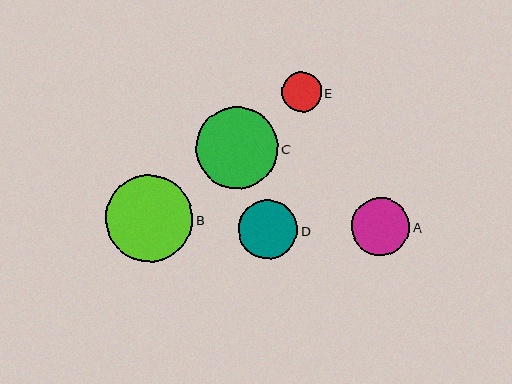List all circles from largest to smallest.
From largest to smallest: B, C, D, A, E.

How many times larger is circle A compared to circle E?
Circle A is approximately 1.5 times the size of circle E.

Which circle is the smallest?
Circle E is the smallest with a size of approximately 40 pixels.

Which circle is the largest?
Circle B is the largest with a size of approximately 87 pixels.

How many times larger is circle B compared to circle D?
Circle B is approximately 1.5 times the size of circle D.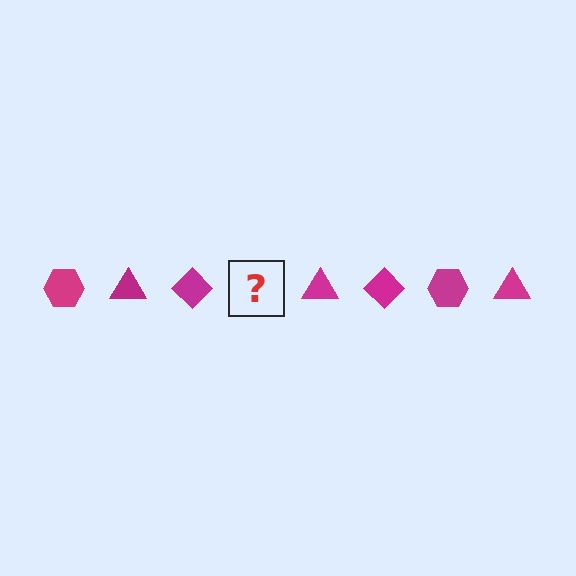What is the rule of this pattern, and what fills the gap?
The rule is that the pattern cycles through hexagon, triangle, diamond shapes in magenta. The gap should be filled with a magenta hexagon.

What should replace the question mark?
The question mark should be replaced with a magenta hexagon.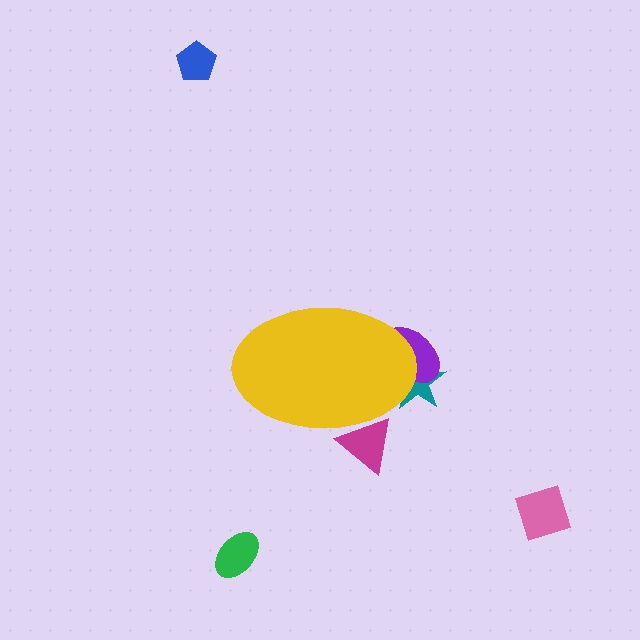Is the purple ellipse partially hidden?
Yes, the purple ellipse is partially hidden behind the yellow ellipse.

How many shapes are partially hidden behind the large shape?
3 shapes are partially hidden.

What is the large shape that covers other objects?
A yellow ellipse.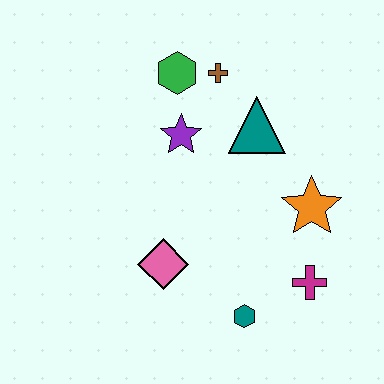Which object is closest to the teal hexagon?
The magenta cross is closest to the teal hexagon.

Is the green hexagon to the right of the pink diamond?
Yes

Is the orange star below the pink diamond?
No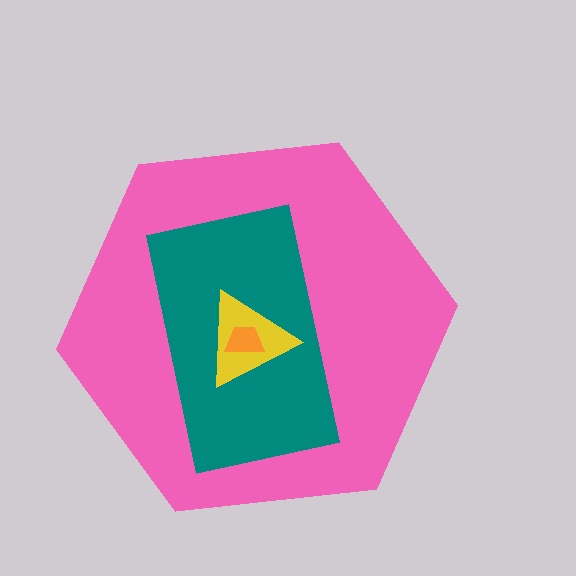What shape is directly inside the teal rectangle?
The yellow triangle.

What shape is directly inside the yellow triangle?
The orange trapezoid.